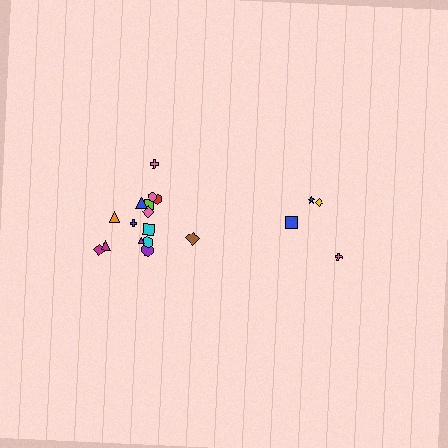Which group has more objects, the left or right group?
The left group.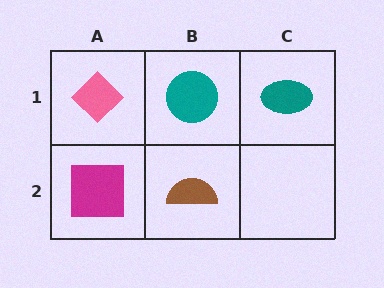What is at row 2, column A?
A magenta square.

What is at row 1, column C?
A teal ellipse.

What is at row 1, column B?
A teal circle.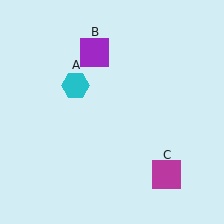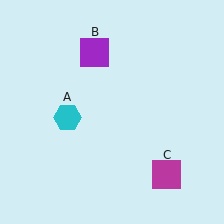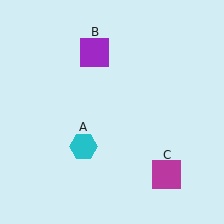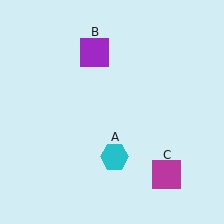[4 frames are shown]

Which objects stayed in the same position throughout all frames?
Purple square (object B) and magenta square (object C) remained stationary.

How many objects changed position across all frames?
1 object changed position: cyan hexagon (object A).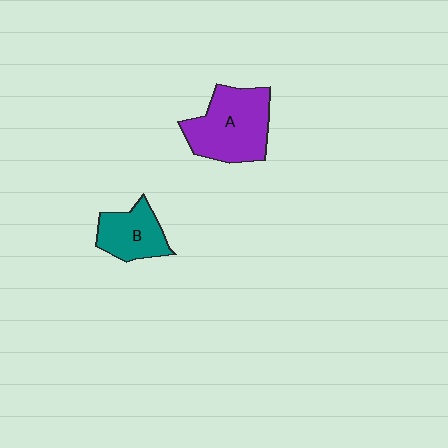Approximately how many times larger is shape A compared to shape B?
Approximately 1.6 times.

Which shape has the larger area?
Shape A (purple).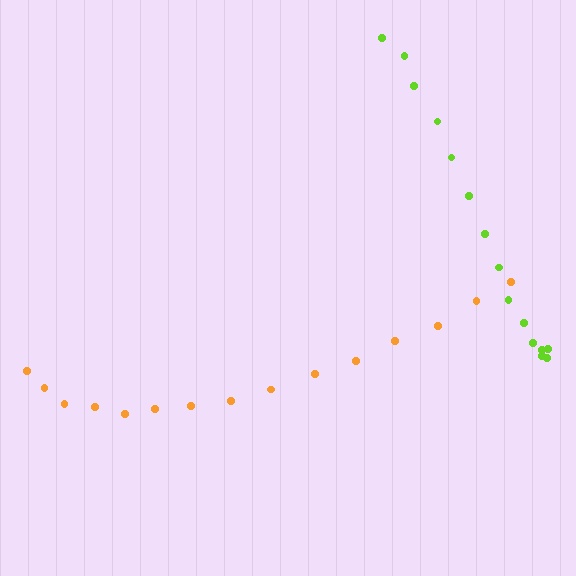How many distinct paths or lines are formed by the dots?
There are 2 distinct paths.